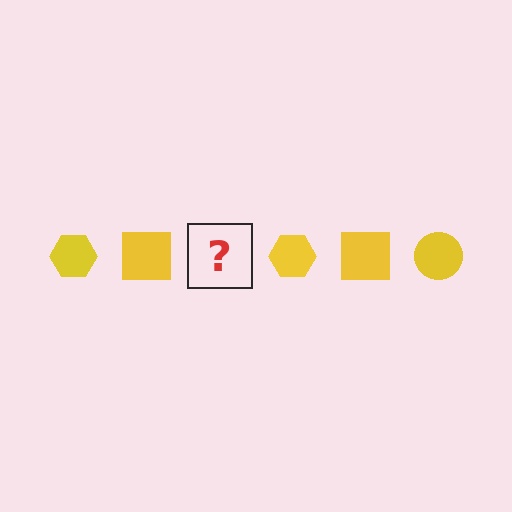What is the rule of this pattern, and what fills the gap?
The rule is that the pattern cycles through hexagon, square, circle shapes in yellow. The gap should be filled with a yellow circle.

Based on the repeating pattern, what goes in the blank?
The blank should be a yellow circle.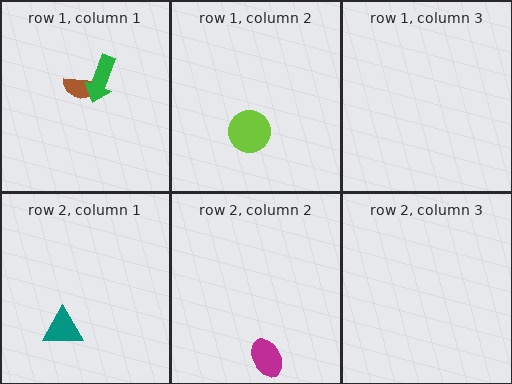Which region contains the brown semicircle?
The row 1, column 1 region.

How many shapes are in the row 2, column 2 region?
1.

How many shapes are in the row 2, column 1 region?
1.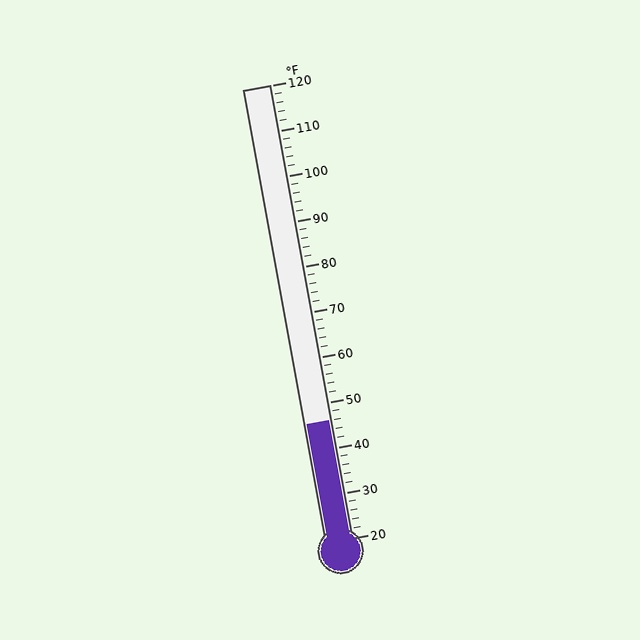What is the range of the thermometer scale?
The thermometer scale ranges from 20°F to 120°F.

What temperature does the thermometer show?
The thermometer shows approximately 46°F.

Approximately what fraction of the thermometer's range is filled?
The thermometer is filled to approximately 25% of its range.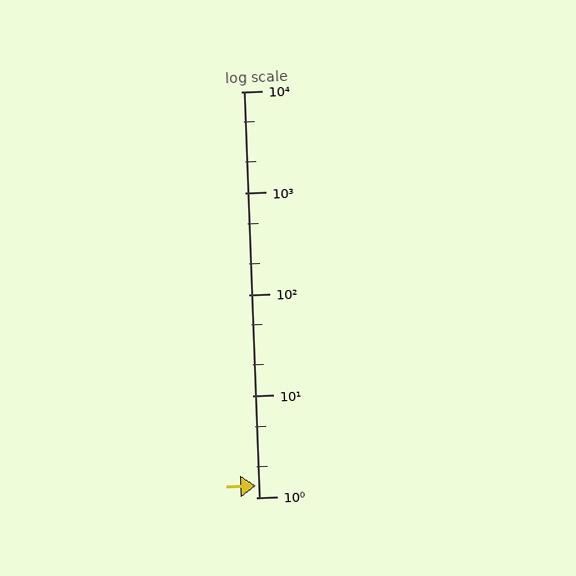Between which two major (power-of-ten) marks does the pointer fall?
The pointer is between 1 and 10.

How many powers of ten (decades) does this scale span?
The scale spans 4 decades, from 1 to 10000.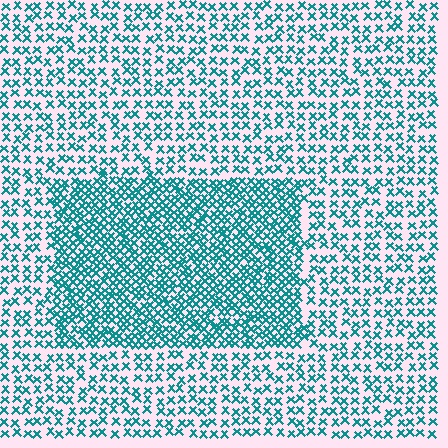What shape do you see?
I see a rectangle.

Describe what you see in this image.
The image contains small teal elements arranged at two different densities. A rectangle-shaped region is visible where the elements are more densely packed than the surrounding area.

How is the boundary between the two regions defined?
The boundary is defined by a change in element density (approximately 2.0x ratio). All elements are the same color, size, and shape.